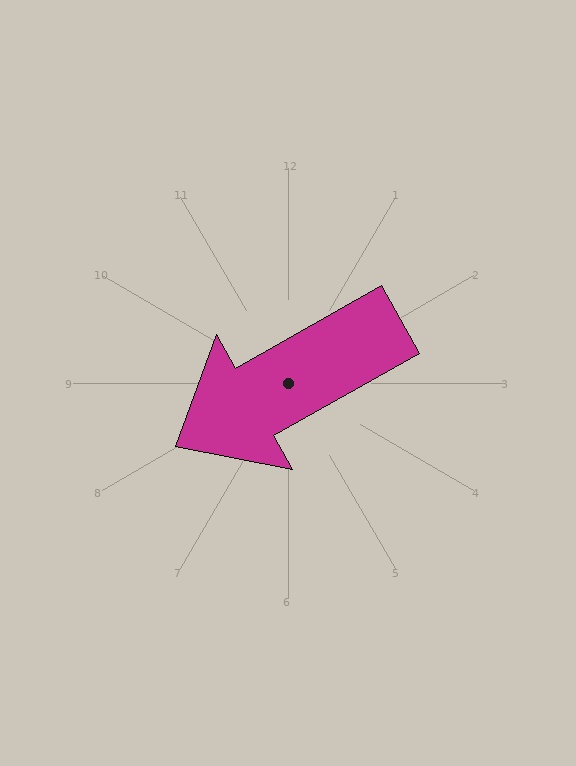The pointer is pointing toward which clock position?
Roughly 8 o'clock.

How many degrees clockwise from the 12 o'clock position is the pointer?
Approximately 241 degrees.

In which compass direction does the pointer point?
Southwest.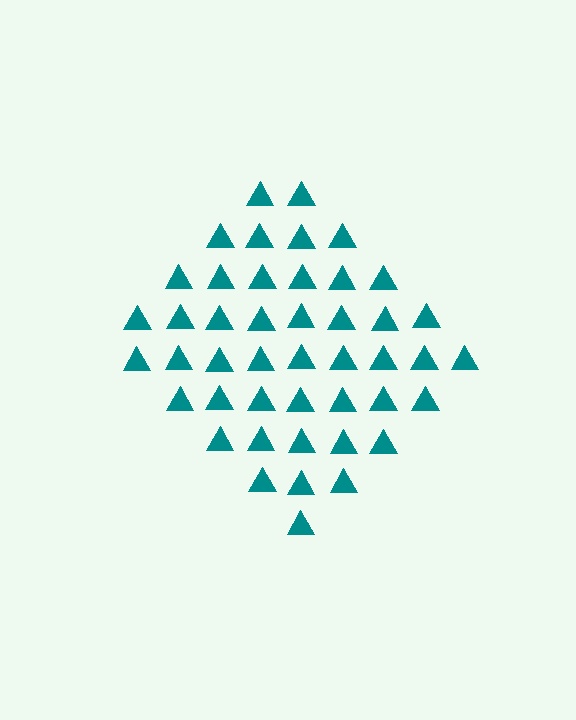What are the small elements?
The small elements are triangles.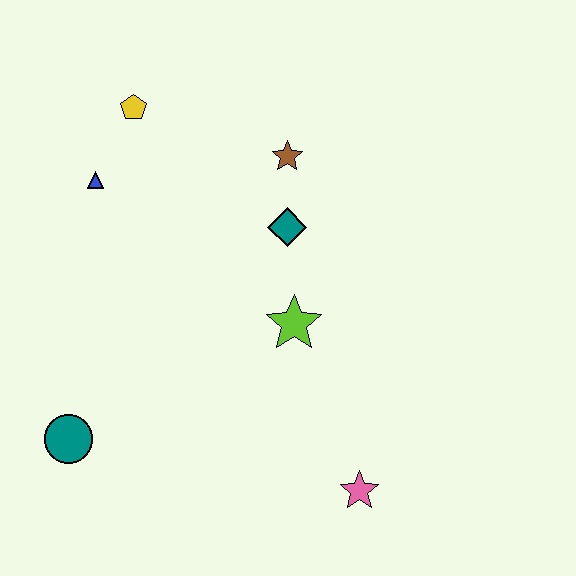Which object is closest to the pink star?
The lime star is closest to the pink star.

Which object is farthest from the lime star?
The yellow pentagon is farthest from the lime star.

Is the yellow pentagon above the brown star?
Yes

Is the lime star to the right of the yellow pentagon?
Yes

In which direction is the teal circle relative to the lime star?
The teal circle is to the left of the lime star.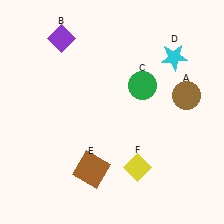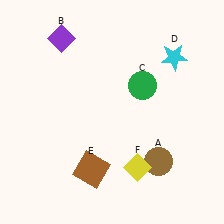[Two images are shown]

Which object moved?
The brown circle (A) moved down.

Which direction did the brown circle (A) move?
The brown circle (A) moved down.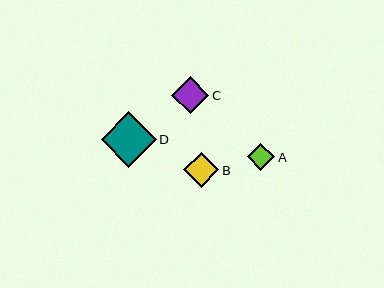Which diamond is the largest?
Diamond D is the largest with a size of approximately 55 pixels.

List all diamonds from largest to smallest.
From largest to smallest: D, C, B, A.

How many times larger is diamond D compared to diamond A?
Diamond D is approximately 2.0 times the size of diamond A.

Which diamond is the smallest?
Diamond A is the smallest with a size of approximately 27 pixels.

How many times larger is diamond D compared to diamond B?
Diamond D is approximately 1.5 times the size of diamond B.